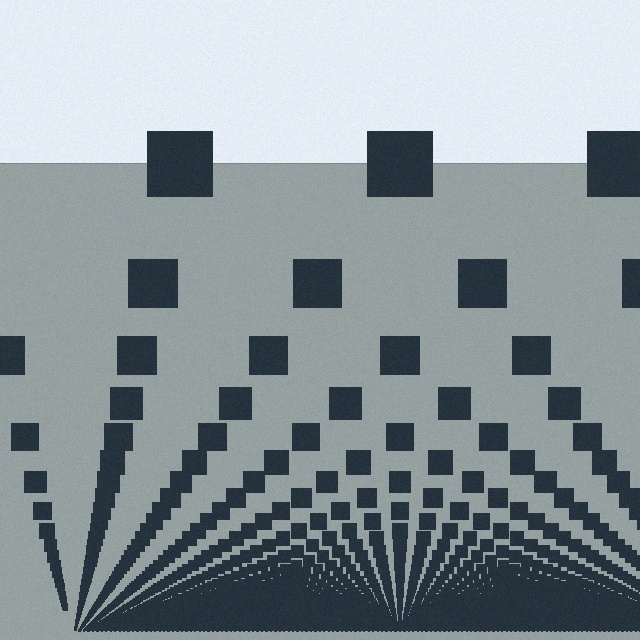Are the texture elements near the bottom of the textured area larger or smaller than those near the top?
Smaller. The gradient is inverted — elements near the bottom are smaller and denser.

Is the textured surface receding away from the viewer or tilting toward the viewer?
The surface appears to tilt toward the viewer. Texture elements get larger and sparser toward the top.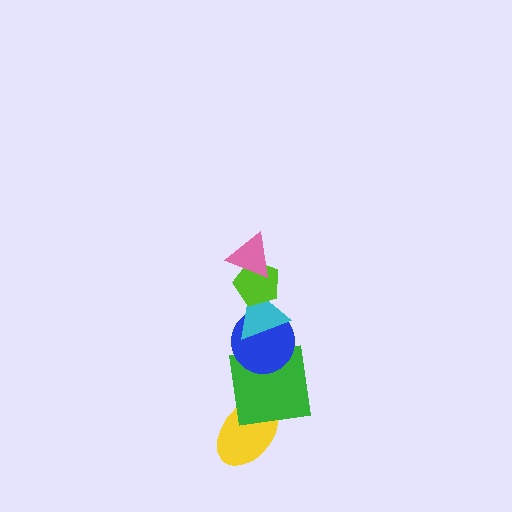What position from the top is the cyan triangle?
The cyan triangle is 3rd from the top.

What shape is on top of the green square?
The blue circle is on top of the green square.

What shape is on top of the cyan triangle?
The lime pentagon is on top of the cyan triangle.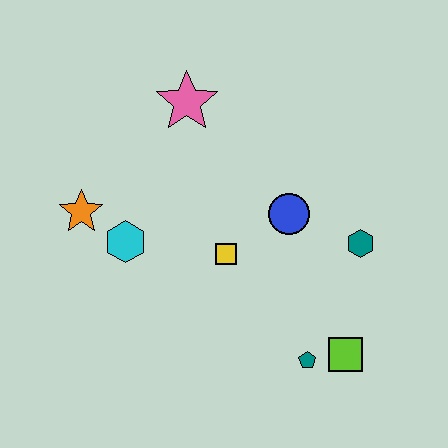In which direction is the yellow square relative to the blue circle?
The yellow square is to the left of the blue circle.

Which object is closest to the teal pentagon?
The lime square is closest to the teal pentagon.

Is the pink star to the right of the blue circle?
No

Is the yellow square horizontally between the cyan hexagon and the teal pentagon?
Yes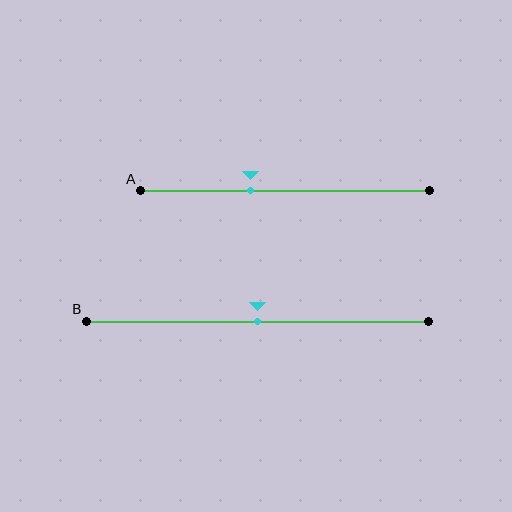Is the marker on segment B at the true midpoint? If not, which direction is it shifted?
Yes, the marker on segment B is at the true midpoint.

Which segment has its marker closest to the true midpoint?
Segment B has its marker closest to the true midpoint.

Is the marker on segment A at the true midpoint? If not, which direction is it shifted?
No, the marker on segment A is shifted to the left by about 12% of the segment length.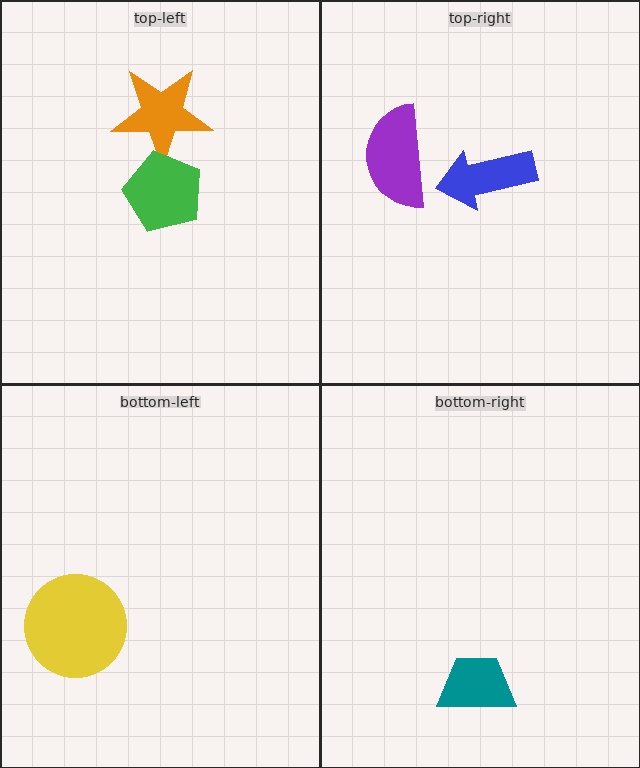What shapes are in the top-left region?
The orange star, the green pentagon.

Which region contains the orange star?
The top-left region.